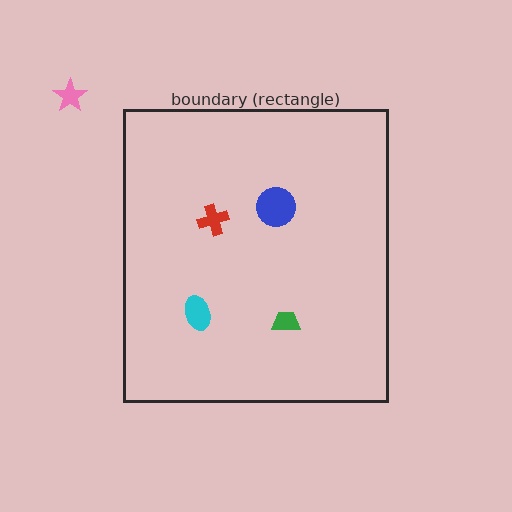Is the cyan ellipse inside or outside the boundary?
Inside.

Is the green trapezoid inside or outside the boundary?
Inside.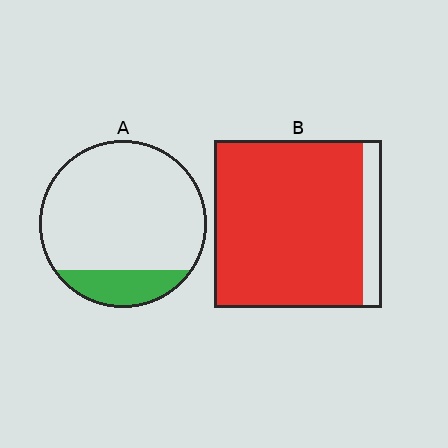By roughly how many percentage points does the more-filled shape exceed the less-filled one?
By roughly 70 percentage points (B over A).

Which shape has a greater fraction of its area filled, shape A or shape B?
Shape B.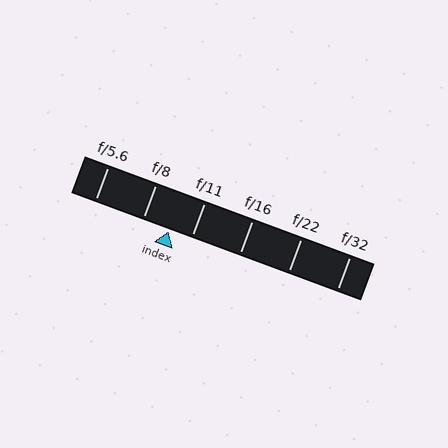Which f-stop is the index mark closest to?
The index mark is closest to f/11.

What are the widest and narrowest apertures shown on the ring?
The widest aperture shown is f/5.6 and the narrowest is f/32.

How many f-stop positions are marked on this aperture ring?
There are 6 f-stop positions marked.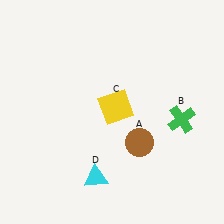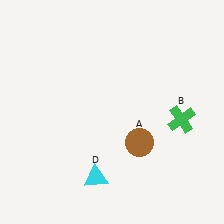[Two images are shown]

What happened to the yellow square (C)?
The yellow square (C) was removed in Image 2. It was in the top-right area of Image 1.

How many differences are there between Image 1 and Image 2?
There is 1 difference between the two images.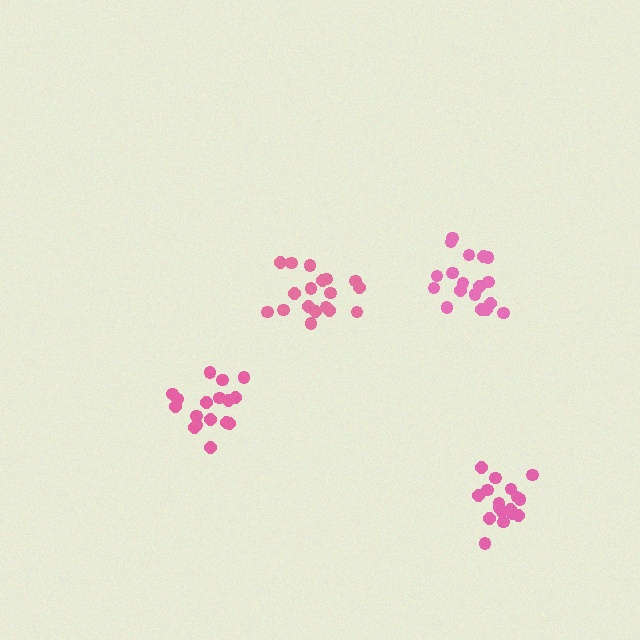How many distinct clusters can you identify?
There are 4 distinct clusters.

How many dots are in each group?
Group 1: 18 dots, Group 2: 18 dots, Group 3: 18 dots, Group 4: 17 dots (71 total).